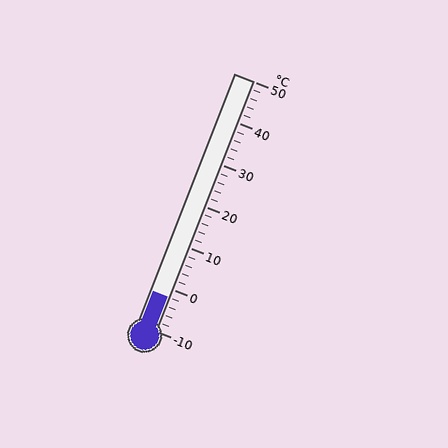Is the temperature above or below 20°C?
The temperature is below 20°C.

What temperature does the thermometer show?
The thermometer shows approximately -2°C.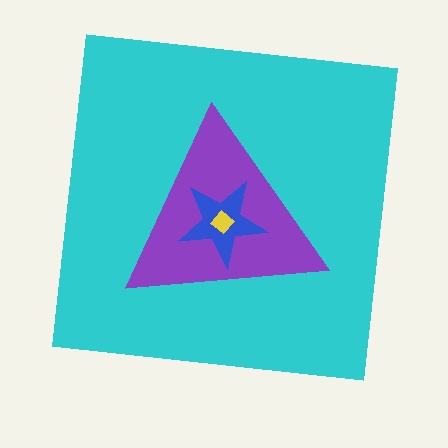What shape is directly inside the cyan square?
The purple triangle.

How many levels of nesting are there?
4.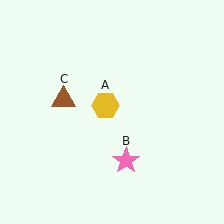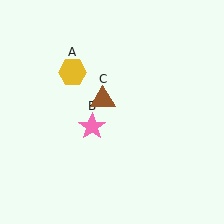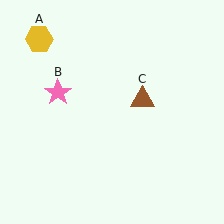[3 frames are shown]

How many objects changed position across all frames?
3 objects changed position: yellow hexagon (object A), pink star (object B), brown triangle (object C).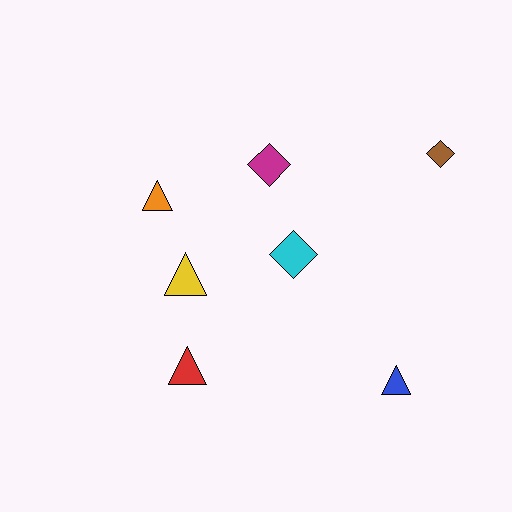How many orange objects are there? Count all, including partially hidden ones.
There is 1 orange object.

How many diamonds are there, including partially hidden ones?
There are 3 diamonds.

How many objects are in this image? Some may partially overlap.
There are 7 objects.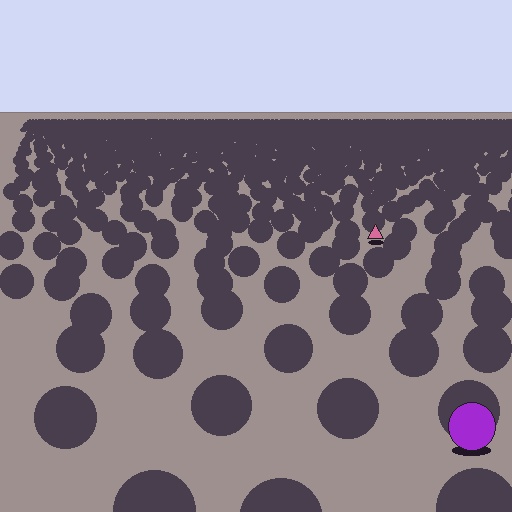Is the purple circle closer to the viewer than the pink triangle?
Yes. The purple circle is closer — you can tell from the texture gradient: the ground texture is coarser near it.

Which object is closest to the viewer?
The purple circle is closest. The texture marks near it are larger and more spread out.